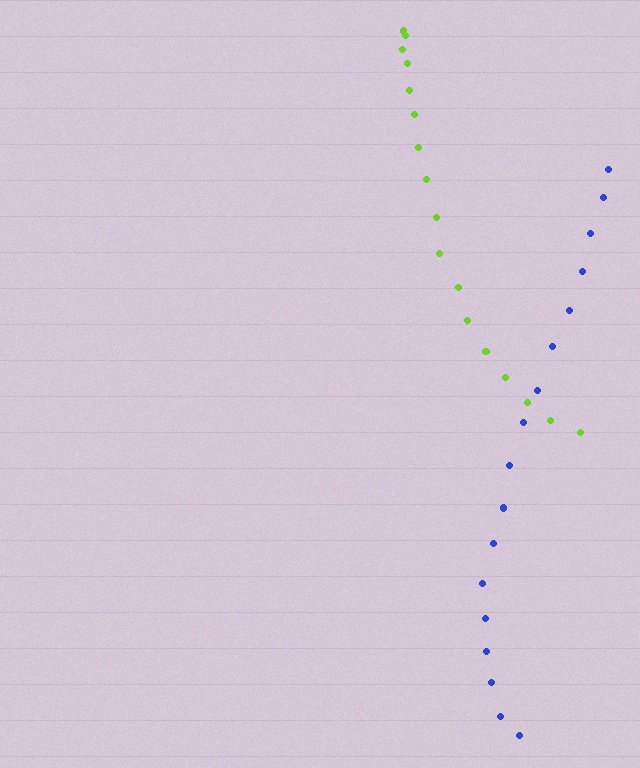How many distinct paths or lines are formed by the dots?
There are 2 distinct paths.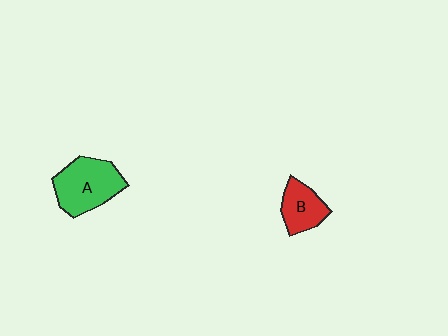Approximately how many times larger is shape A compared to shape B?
Approximately 1.6 times.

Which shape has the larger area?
Shape A (green).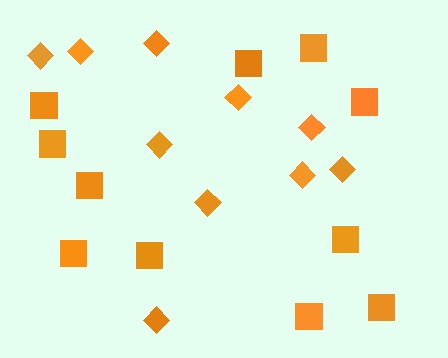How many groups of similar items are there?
There are 2 groups: one group of squares (11) and one group of diamonds (10).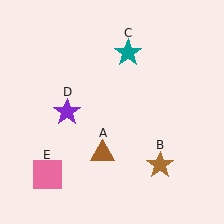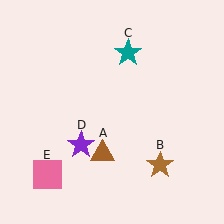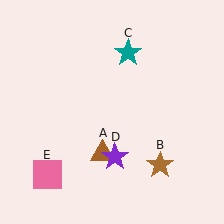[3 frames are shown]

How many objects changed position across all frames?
1 object changed position: purple star (object D).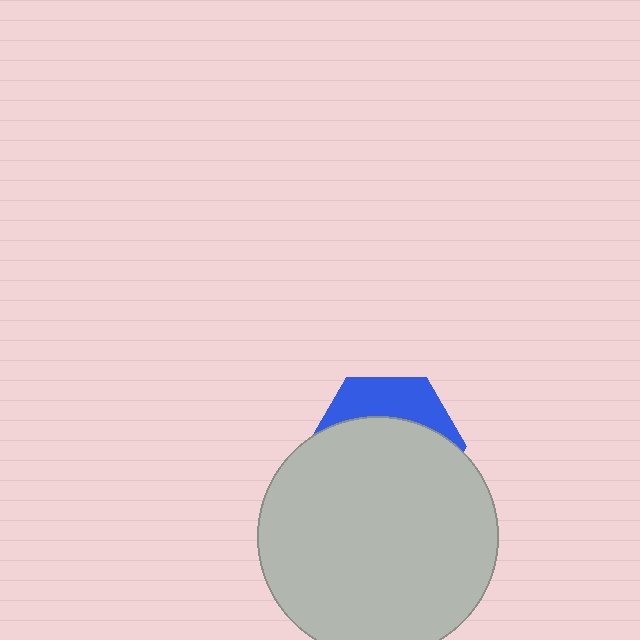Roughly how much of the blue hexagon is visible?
A small part of it is visible (roughly 30%).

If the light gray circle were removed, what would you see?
You would see the complete blue hexagon.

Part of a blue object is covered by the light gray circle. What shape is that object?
It is a hexagon.